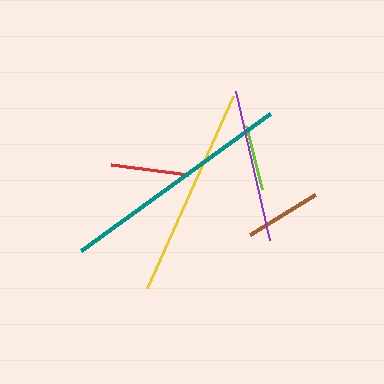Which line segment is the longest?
The teal line is the longest at approximately 234 pixels.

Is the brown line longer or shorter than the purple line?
The purple line is longer than the brown line.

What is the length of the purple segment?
The purple segment is approximately 153 pixels long.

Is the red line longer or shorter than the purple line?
The purple line is longer than the red line.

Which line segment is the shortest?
The lime line is the shortest at approximately 64 pixels.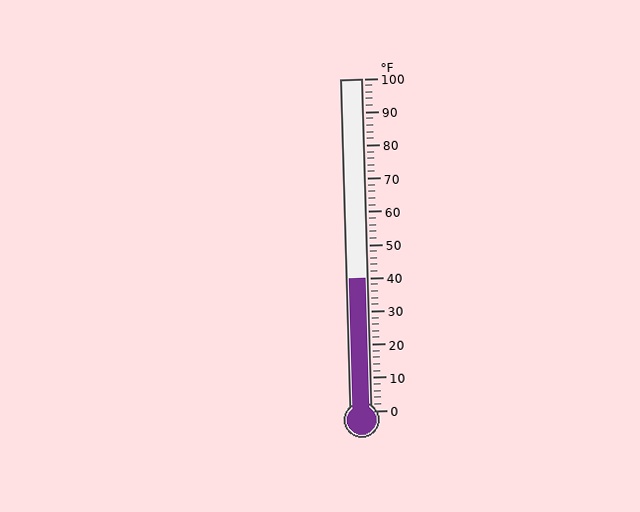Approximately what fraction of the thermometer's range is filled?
The thermometer is filled to approximately 40% of its range.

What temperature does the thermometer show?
The thermometer shows approximately 40°F.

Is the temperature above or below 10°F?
The temperature is above 10°F.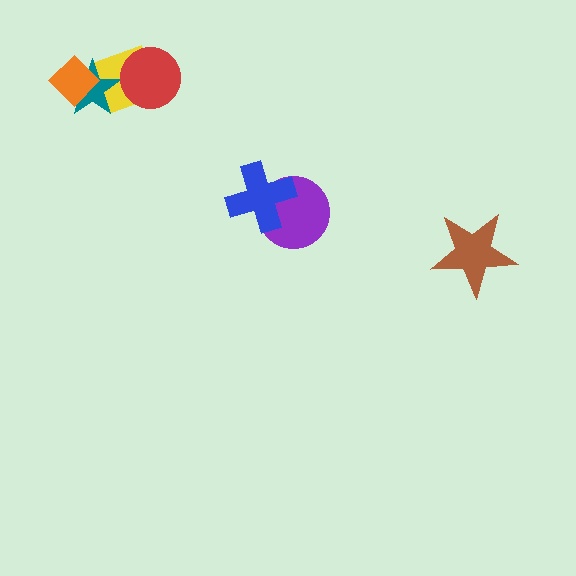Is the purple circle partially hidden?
Yes, it is partially covered by another shape.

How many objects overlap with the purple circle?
1 object overlaps with the purple circle.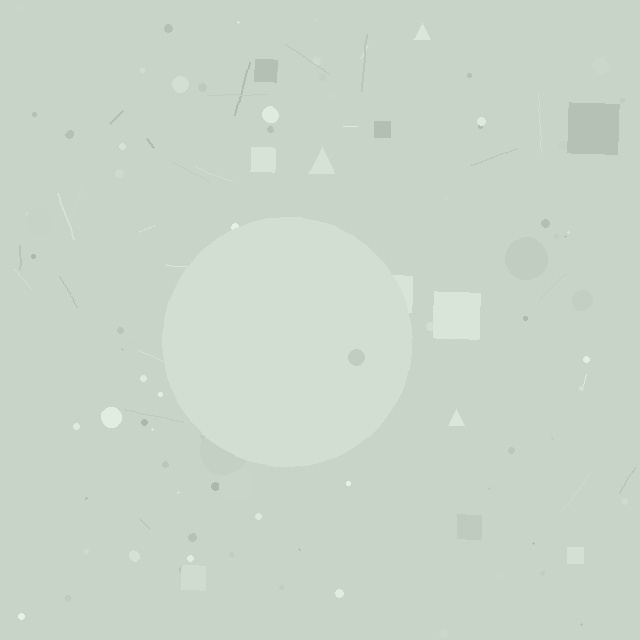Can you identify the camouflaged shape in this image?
The camouflaged shape is a circle.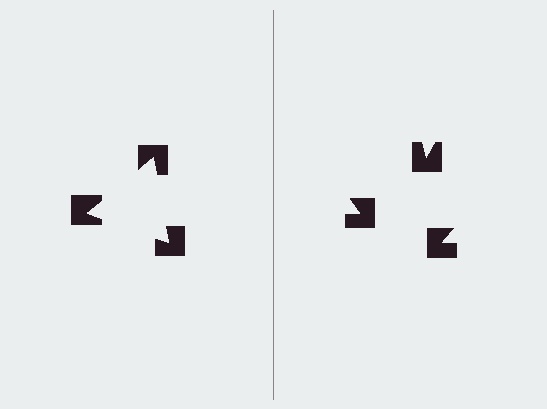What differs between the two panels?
The notched squares are positioned identically on both sides; only the wedge orientations differ. On the left they align to a triangle; on the right they are misaligned.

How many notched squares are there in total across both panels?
6 — 3 on each side.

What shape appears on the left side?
An illusory triangle.